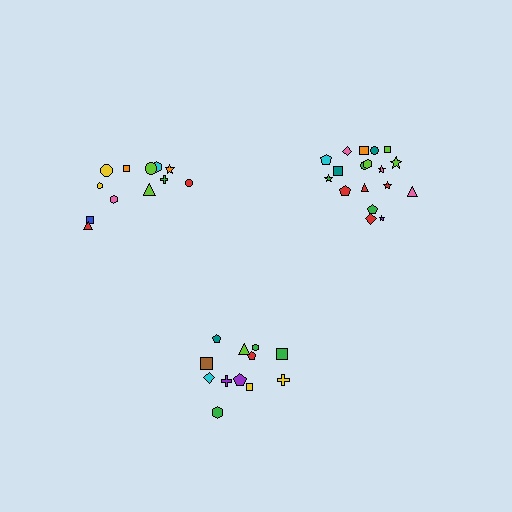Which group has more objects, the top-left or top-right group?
The top-right group.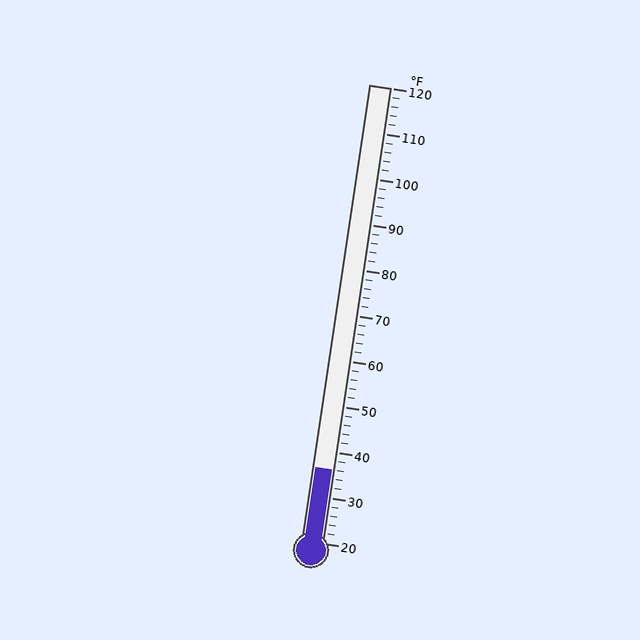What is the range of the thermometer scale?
The thermometer scale ranges from 20°F to 120°F.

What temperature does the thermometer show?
The thermometer shows approximately 36°F.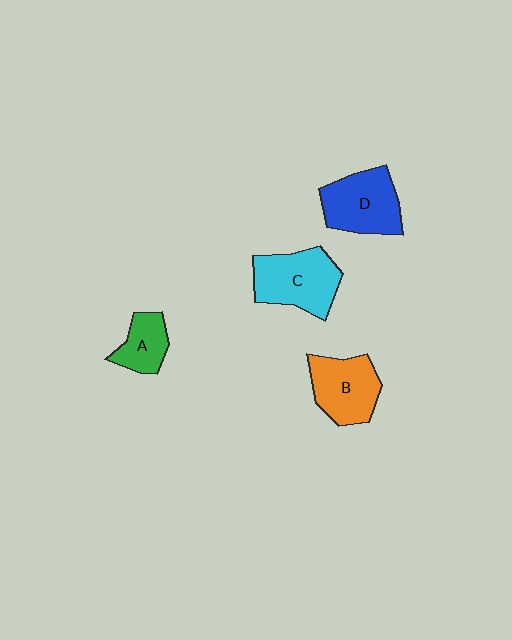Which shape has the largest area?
Shape C (cyan).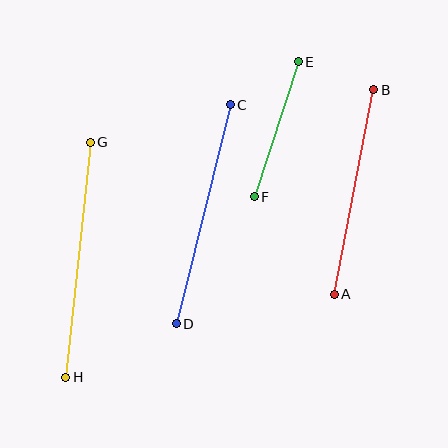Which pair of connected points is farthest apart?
Points G and H are farthest apart.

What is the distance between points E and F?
The distance is approximately 142 pixels.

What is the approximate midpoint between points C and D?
The midpoint is at approximately (203, 214) pixels.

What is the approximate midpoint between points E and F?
The midpoint is at approximately (276, 129) pixels.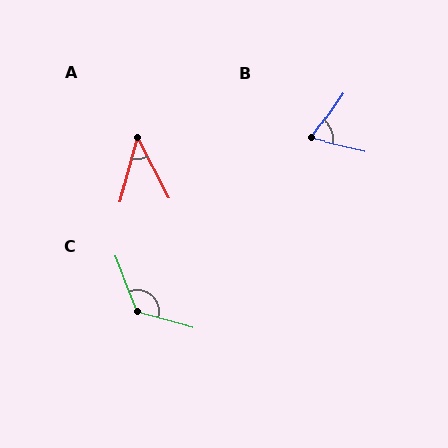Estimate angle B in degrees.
Approximately 68 degrees.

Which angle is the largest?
C, at approximately 127 degrees.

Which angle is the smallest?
A, at approximately 43 degrees.